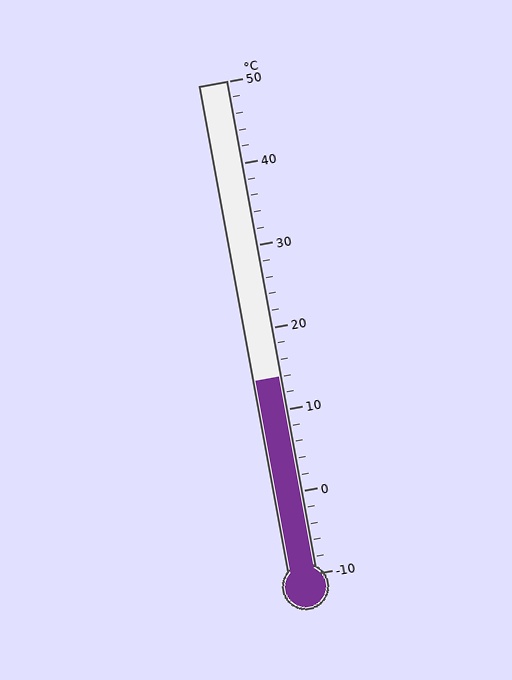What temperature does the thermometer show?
The thermometer shows approximately 14°C.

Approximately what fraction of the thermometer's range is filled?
The thermometer is filled to approximately 40% of its range.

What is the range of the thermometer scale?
The thermometer scale ranges from -10°C to 50°C.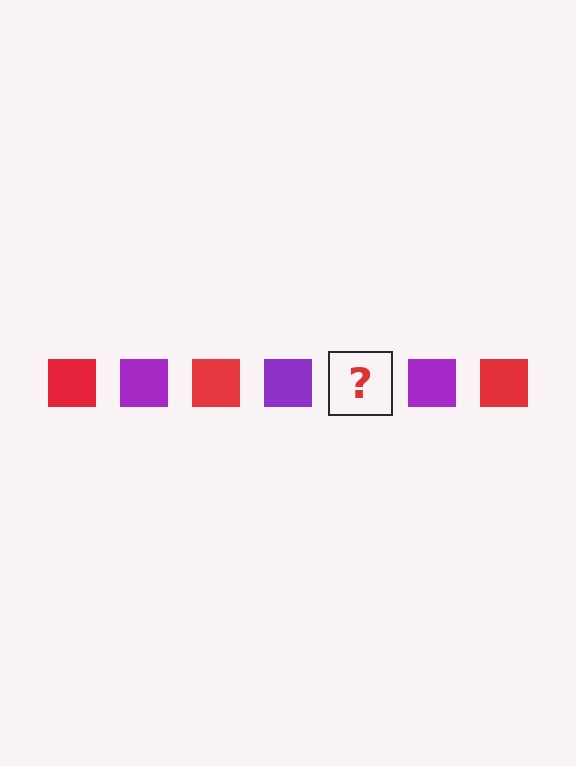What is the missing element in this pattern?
The missing element is a red square.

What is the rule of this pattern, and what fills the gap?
The rule is that the pattern cycles through red, purple squares. The gap should be filled with a red square.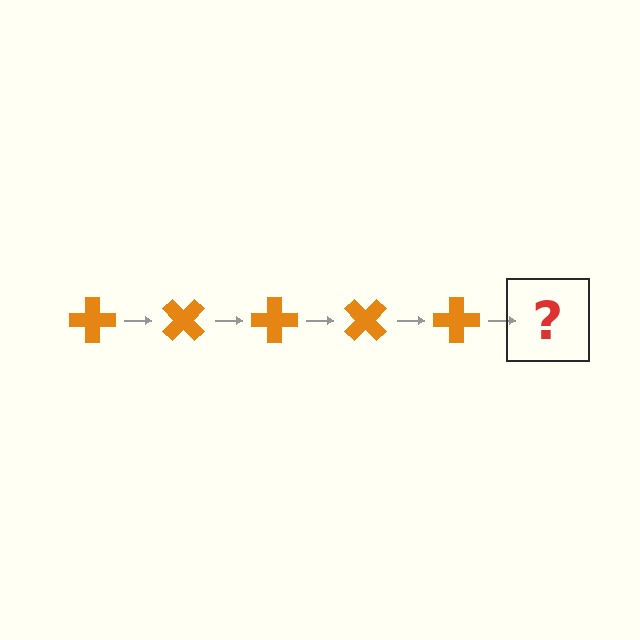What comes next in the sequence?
The next element should be an orange cross rotated 225 degrees.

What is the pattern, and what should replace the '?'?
The pattern is that the cross rotates 45 degrees each step. The '?' should be an orange cross rotated 225 degrees.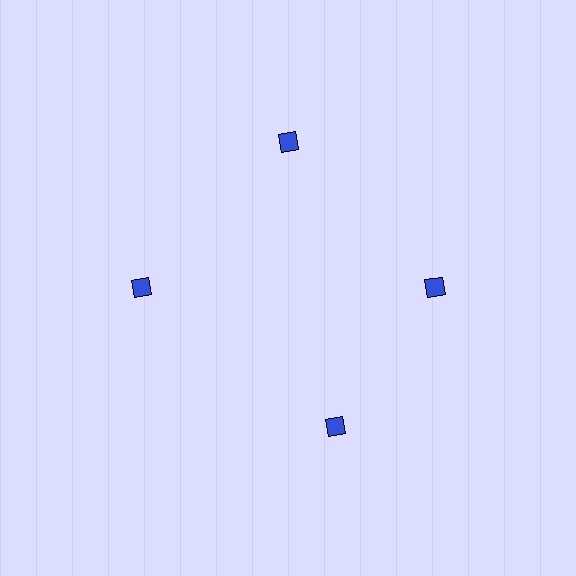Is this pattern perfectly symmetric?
No. The 4 blue diamonds are arranged in a ring, but one element near the 6 o'clock position is rotated out of alignment along the ring, breaking the 4-fold rotational symmetry.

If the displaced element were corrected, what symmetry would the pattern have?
It would have 4-fold rotational symmetry — the pattern would map onto itself every 90 degrees.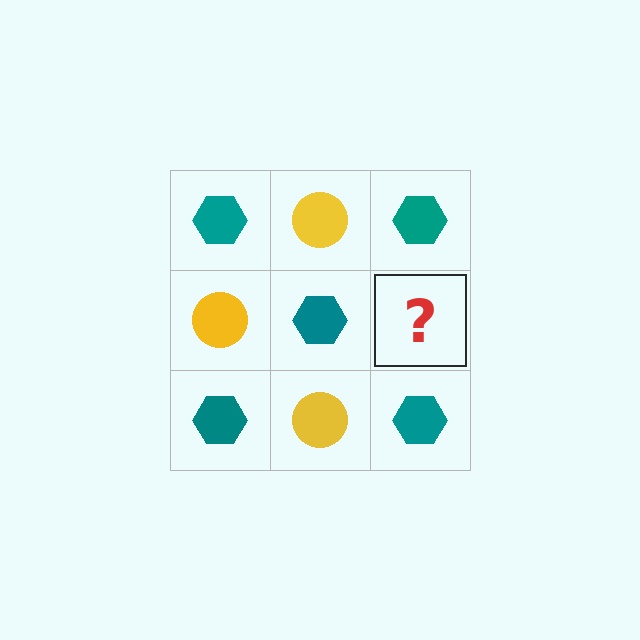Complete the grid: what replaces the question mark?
The question mark should be replaced with a yellow circle.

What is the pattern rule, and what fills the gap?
The rule is that it alternates teal hexagon and yellow circle in a checkerboard pattern. The gap should be filled with a yellow circle.